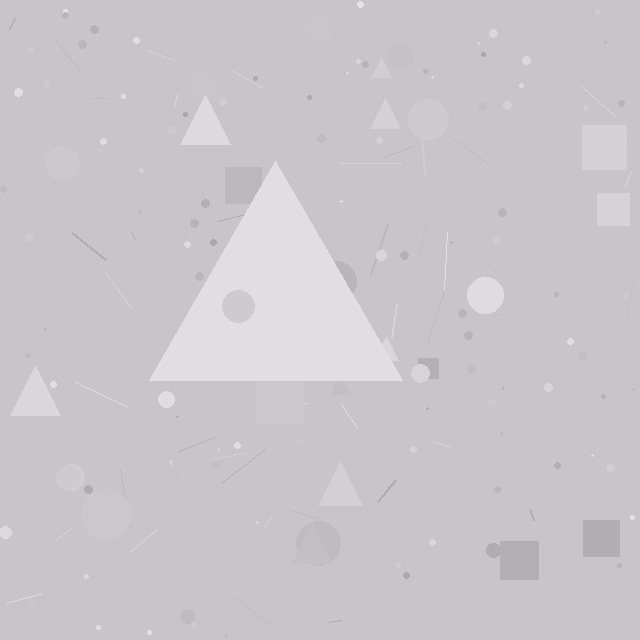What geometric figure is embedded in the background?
A triangle is embedded in the background.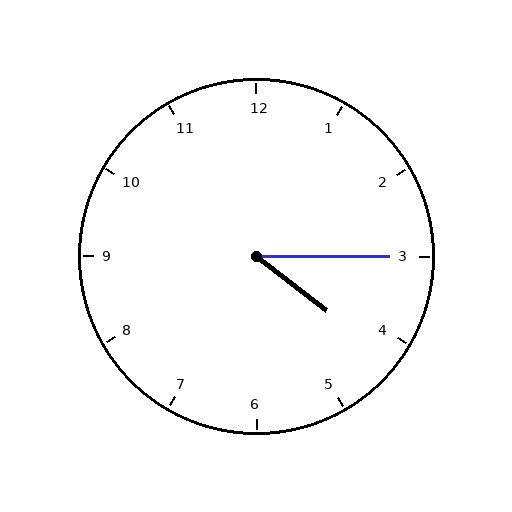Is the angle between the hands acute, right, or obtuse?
It is acute.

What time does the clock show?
4:15.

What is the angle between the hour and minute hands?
Approximately 38 degrees.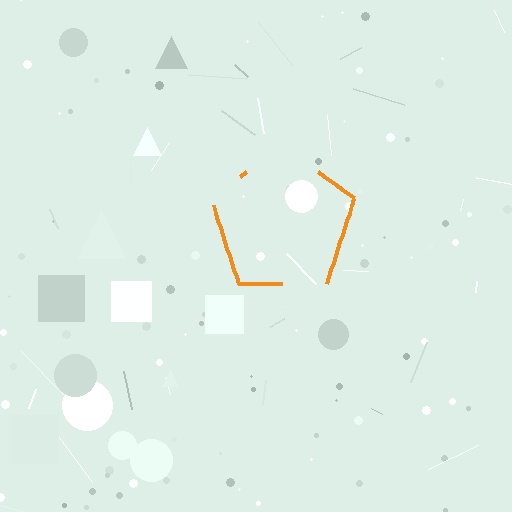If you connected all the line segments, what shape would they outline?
They would outline a pentagon.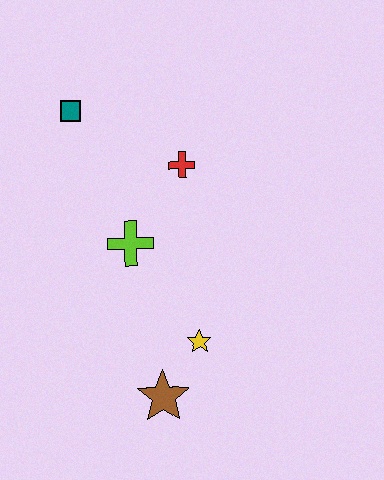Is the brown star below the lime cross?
Yes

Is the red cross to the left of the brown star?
No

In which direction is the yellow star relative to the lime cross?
The yellow star is below the lime cross.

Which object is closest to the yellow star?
The brown star is closest to the yellow star.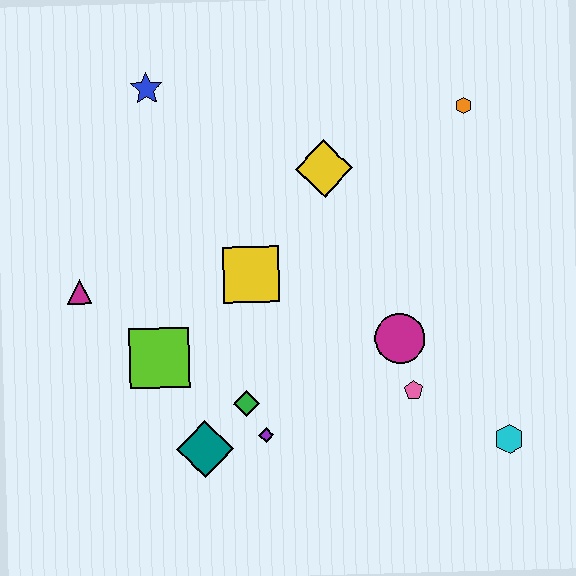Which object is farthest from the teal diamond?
The orange hexagon is farthest from the teal diamond.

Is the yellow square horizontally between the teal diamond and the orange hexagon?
Yes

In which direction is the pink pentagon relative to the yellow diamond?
The pink pentagon is below the yellow diamond.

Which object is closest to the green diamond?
The purple diamond is closest to the green diamond.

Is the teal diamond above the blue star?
No